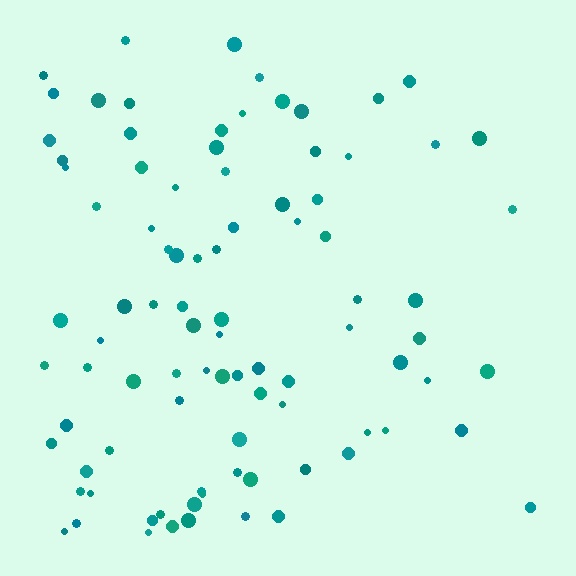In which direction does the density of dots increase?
From right to left, with the left side densest.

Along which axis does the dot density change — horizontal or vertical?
Horizontal.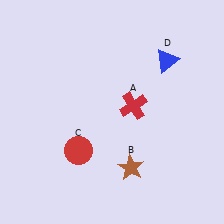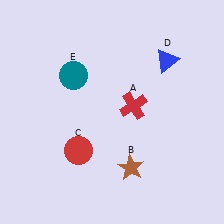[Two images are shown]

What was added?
A teal circle (E) was added in Image 2.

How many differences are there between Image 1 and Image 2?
There is 1 difference between the two images.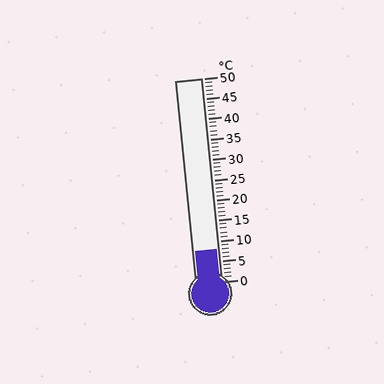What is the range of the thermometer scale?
The thermometer scale ranges from 0°C to 50°C.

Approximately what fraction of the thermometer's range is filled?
The thermometer is filled to approximately 15% of its range.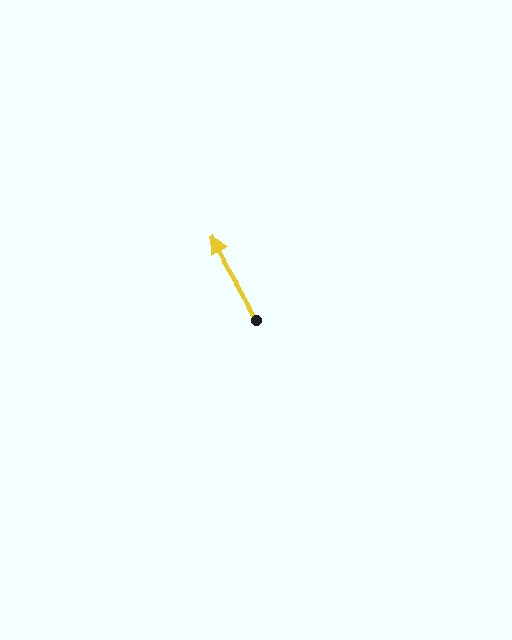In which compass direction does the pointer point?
Northwest.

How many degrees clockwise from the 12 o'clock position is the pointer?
Approximately 330 degrees.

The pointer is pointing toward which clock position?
Roughly 11 o'clock.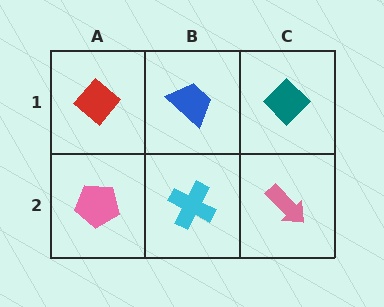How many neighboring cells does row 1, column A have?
2.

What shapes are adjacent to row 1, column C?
A pink arrow (row 2, column C), a blue trapezoid (row 1, column B).